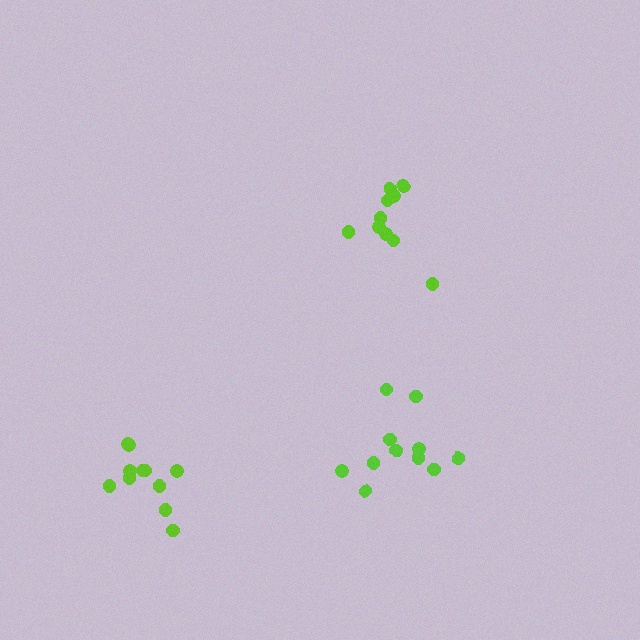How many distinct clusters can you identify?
There are 3 distinct clusters.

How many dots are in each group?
Group 1: 11 dots, Group 2: 11 dots, Group 3: 11 dots (33 total).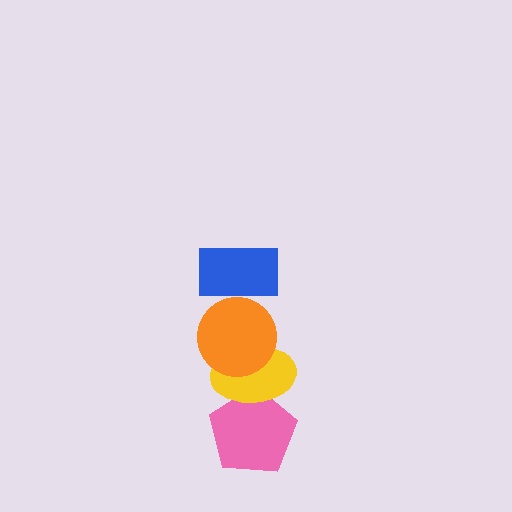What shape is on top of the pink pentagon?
The yellow ellipse is on top of the pink pentagon.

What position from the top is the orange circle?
The orange circle is 2nd from the top.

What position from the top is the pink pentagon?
The pink pentagon is 4th from the top.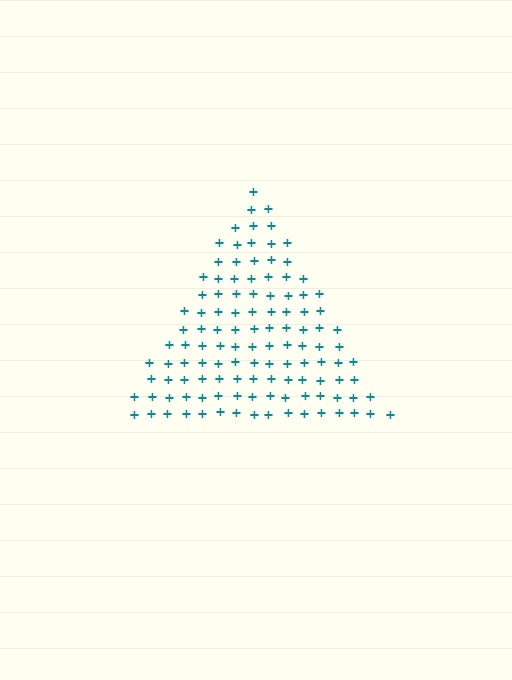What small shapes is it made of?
It is made of small plus signs.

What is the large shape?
The large shape is a triangle.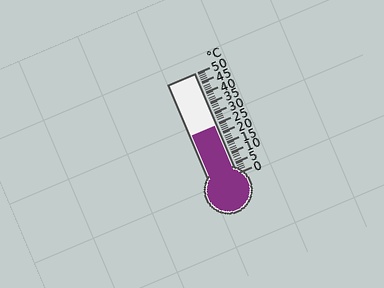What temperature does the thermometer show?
The thermometer shows approximately 24°C.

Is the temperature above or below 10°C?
The temperature is above 10°C.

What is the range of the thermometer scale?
The thermometer scale ranges from 0°C to 50°C.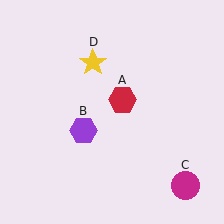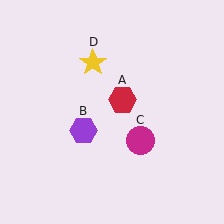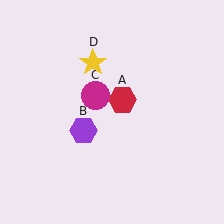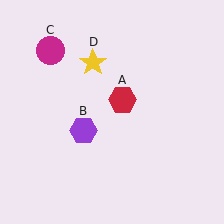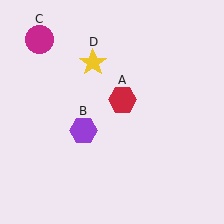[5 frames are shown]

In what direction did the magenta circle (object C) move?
The magenta circle (object C) moved up and to the left.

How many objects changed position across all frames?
1 object changed position: magenta circle (object C).